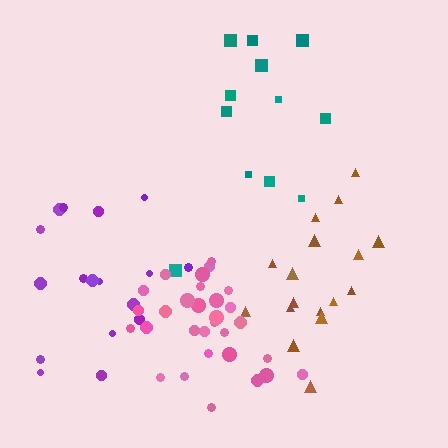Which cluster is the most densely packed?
Pink.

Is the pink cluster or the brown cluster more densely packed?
Pink.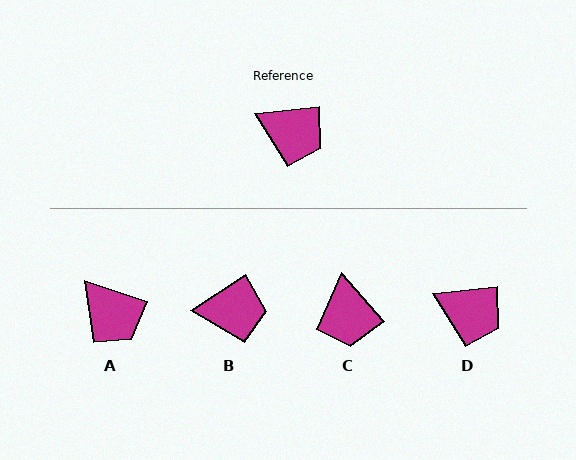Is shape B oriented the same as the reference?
No, it is off by about 28 degrees.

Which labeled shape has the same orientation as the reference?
D.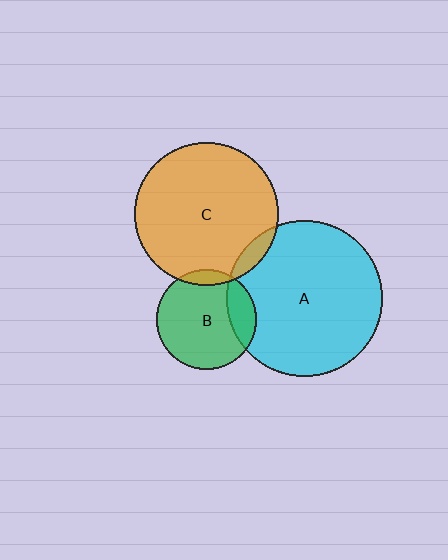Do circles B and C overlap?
Yes.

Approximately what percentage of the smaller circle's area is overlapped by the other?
Approximately 10%.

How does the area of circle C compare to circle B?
Approximately 2.1 times.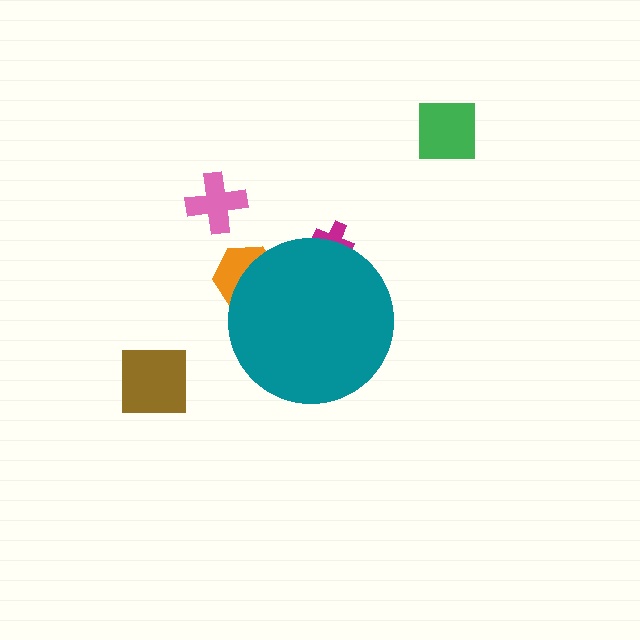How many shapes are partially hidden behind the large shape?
2 shapes are partially hidden.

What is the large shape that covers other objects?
A teal circle.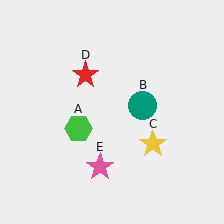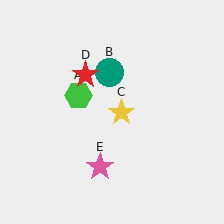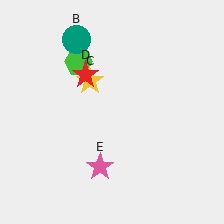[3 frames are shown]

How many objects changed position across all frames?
3 objects changed position: green hexagon (object A), teal circle (object B), yellow star (object C).